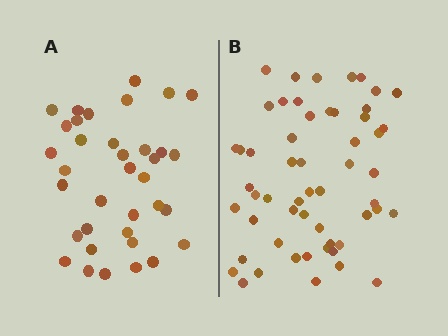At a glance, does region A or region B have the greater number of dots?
Region B (the right region) has more dots.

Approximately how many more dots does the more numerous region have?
Region B has approximately 20 more dots than region A.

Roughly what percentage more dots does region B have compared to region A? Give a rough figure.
About 55% more.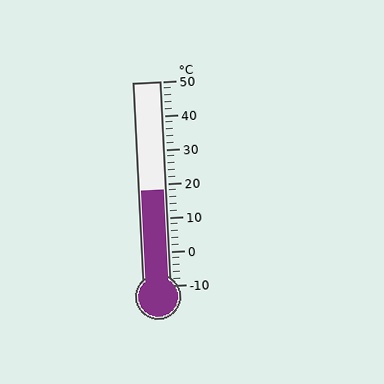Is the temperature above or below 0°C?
The temperature is above 0°C.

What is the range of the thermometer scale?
The thermometer scale ranges from -10°C to 50°C.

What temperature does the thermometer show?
The thermometer shows approximately 18°C.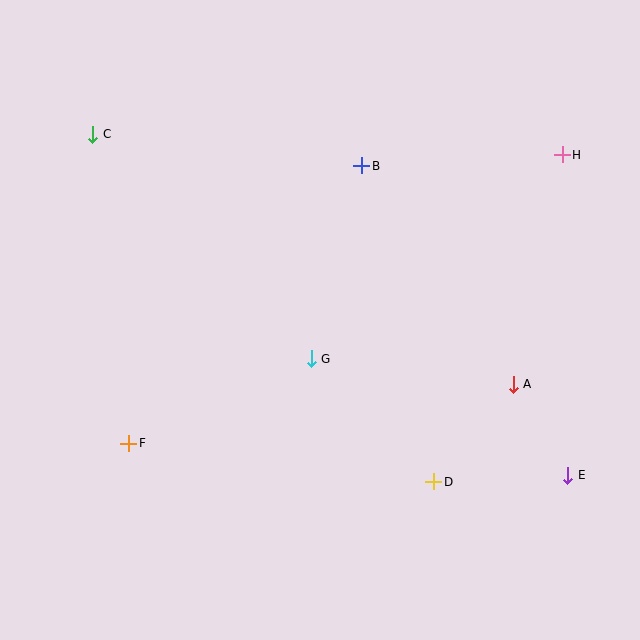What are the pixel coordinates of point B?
Point B is at (362, 166).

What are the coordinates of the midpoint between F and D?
The midpoint between F and D is at (281, 462).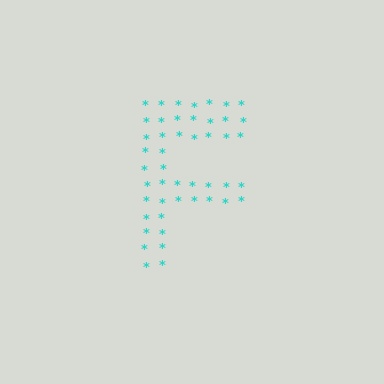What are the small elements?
The small elements are asterisks.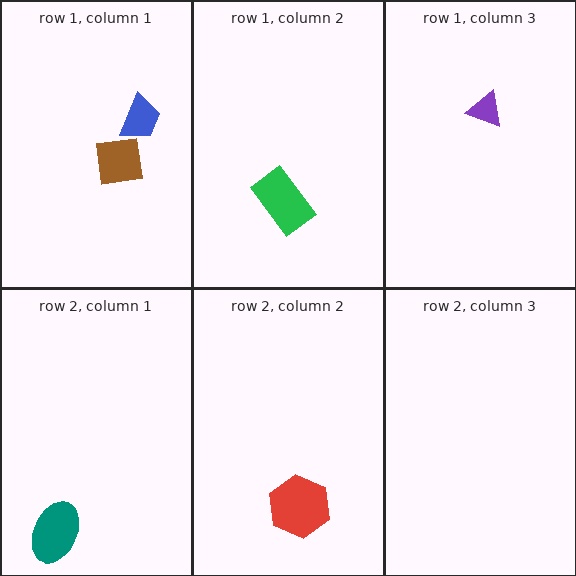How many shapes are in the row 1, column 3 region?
1.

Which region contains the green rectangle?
The row 1, column 2 region.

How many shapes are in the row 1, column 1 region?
2.